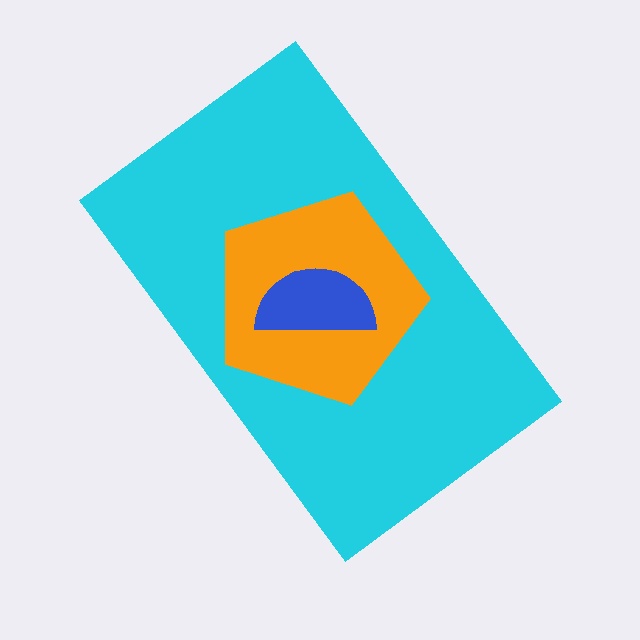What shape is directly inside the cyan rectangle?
The orange pentagon.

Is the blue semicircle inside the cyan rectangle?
Yes.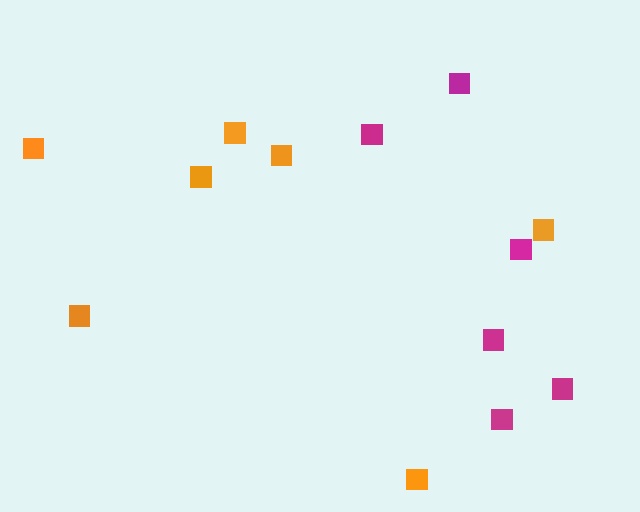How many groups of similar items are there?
There are 2 groups: one group of orange squares (7) and one group of magenta squares (6).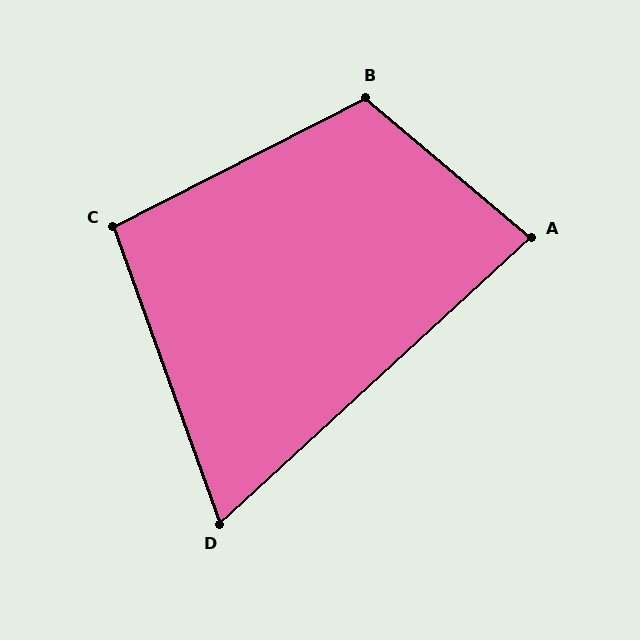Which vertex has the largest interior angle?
B, at approximately 113 degrees.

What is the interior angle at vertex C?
Approximately 97 degrees (obtuse).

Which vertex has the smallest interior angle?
D, at approximately 67 degrees.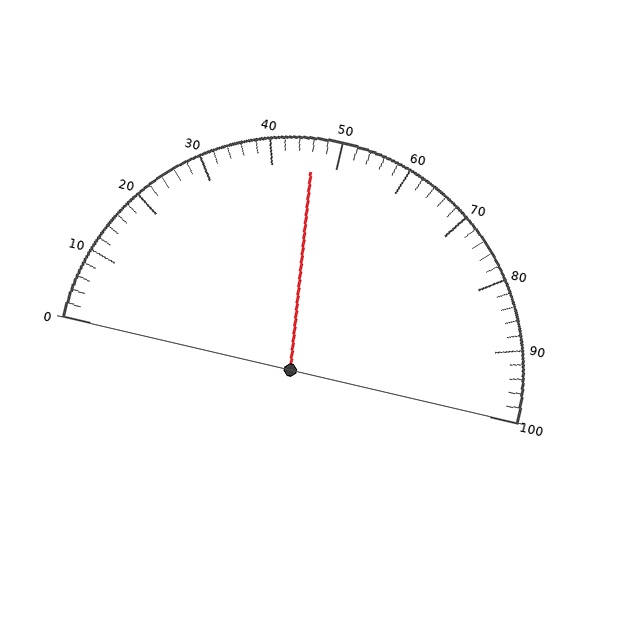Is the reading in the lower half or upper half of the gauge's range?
The reading is in the lower half of the range (0 to 100).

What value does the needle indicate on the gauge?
The needle indicates approximately 46.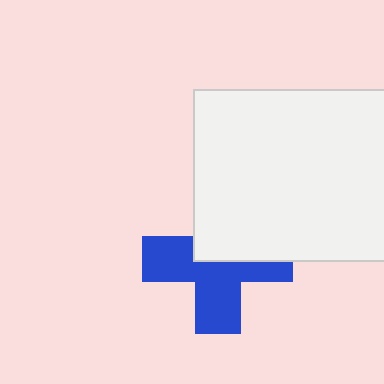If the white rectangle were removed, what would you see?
You would see the complete blue cross.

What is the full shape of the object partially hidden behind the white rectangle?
The partially hidden object is a blue cross.